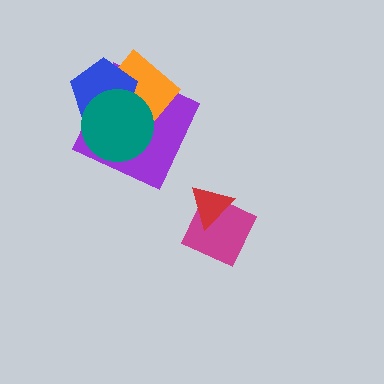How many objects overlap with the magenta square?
1 object overlaps with the magenta square.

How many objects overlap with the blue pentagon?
3 objects overlap with the blue pentagon.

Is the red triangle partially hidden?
No, no other shape covers it.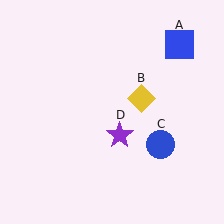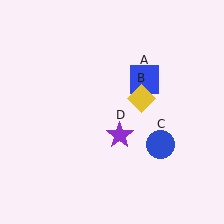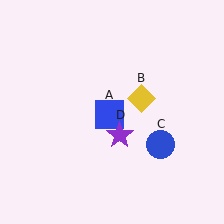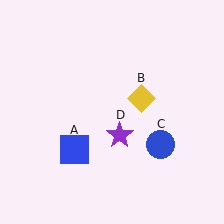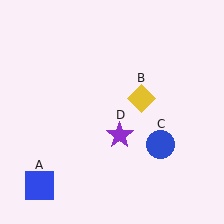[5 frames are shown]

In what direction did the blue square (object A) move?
The blue square (object A) moved down and to the left.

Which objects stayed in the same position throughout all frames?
Yellow diamond (object B) and blue circle (object C) and purple star (object D) remained stationary.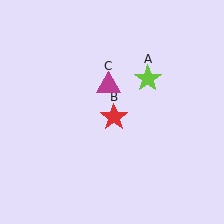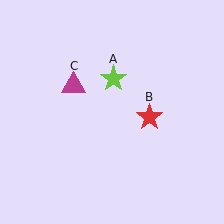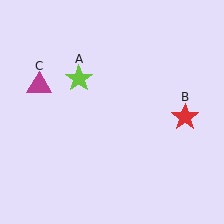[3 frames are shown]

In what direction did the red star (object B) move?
The red star (object B) moved right.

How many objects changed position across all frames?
3 objects changed position: lime star (object A), red star (object B), magenta triangle (object C).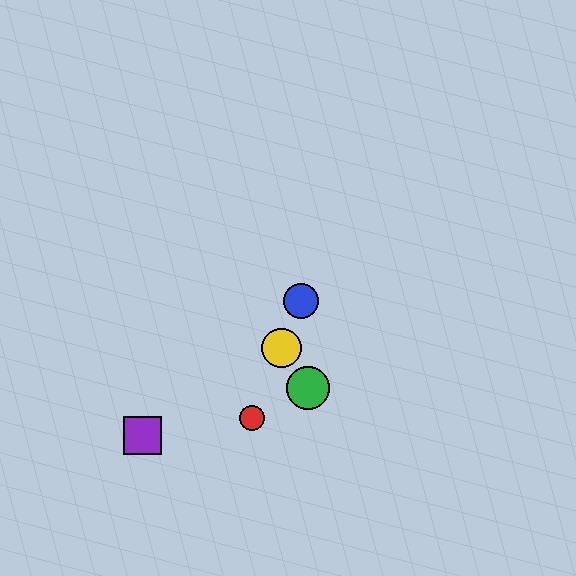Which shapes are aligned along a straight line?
The red circle, the blue circle, the yellow circle are aligned along a straight line.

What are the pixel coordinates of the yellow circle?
The yellow circle is at (282, 348).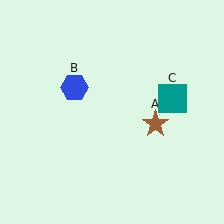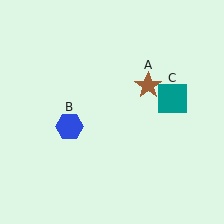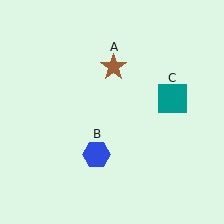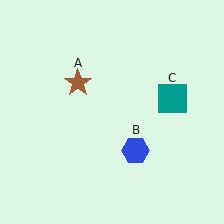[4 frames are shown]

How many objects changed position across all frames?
2 objects changed position: brown star (object A), blue hexagon (object B).